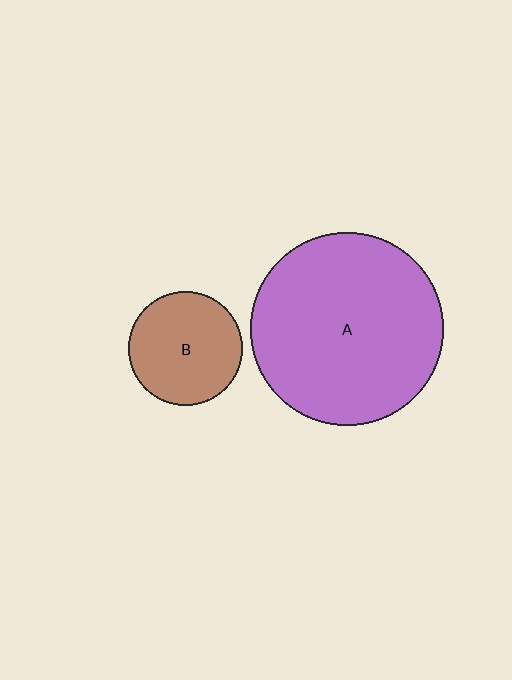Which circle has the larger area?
Circle A (purple).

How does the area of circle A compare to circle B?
Approximately 2.8 times.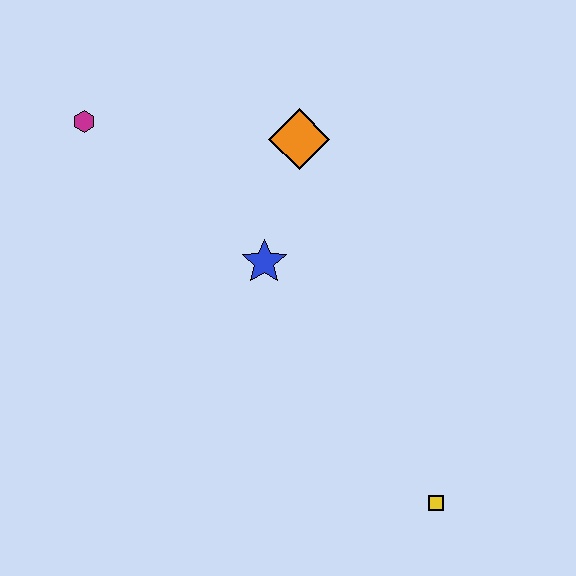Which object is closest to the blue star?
The orange diamond is closest to the blue star.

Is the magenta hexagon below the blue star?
No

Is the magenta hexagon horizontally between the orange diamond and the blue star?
No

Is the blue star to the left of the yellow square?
Yes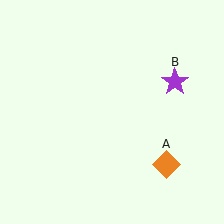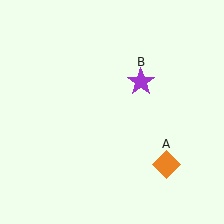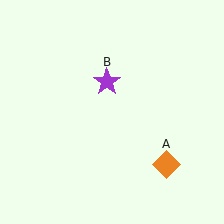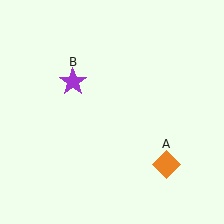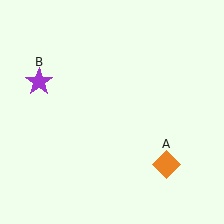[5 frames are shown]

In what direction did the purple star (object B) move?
The purple star (object B) moved left.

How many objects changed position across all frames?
1 object changed position: purple star (object B).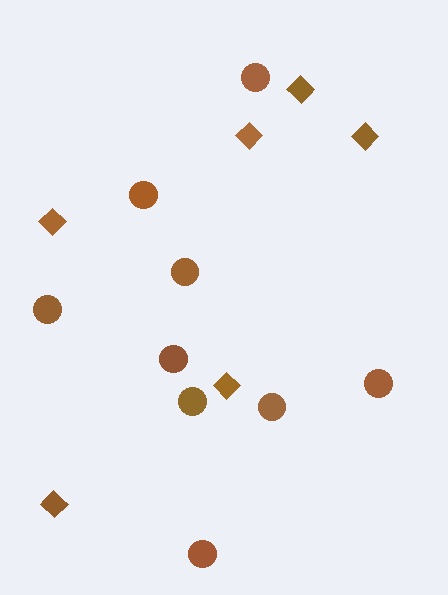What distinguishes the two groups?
There are 2 groups: one group of diamonds (6) and one group of circles (9).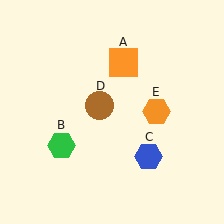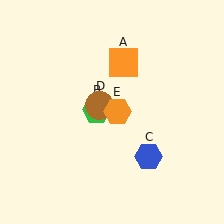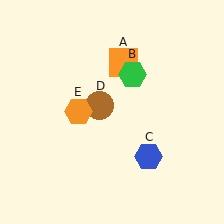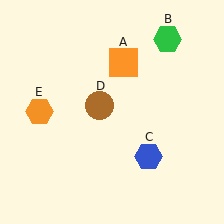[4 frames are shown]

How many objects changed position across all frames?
2 objects changed position: green hexagon (object B), orange hexagon (object E).